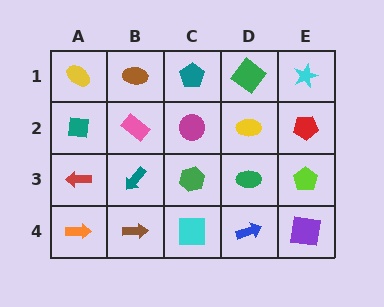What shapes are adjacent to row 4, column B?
A teal arrow (row 3, column B), an orange arrow (row 4, column A), a cyan square (row 4, column C).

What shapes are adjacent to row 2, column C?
A teal pentagon (row 1, column C), a green hexagon (row 3, column C), a pink rectangle (row 2, column B), a yellow ellipse (row 2, column D).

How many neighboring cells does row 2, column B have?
4.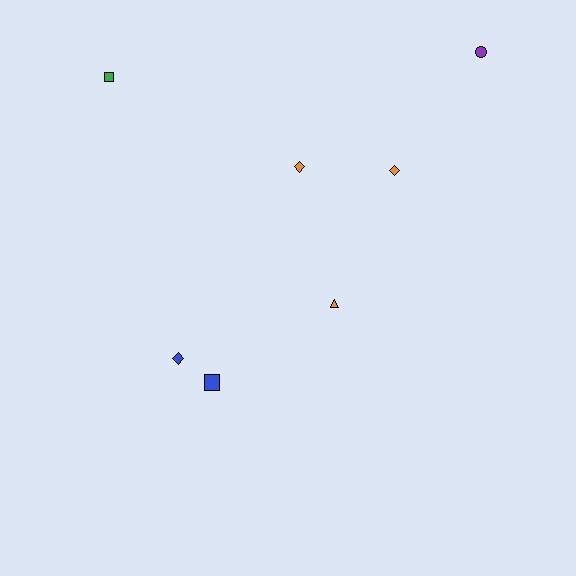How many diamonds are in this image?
There are 3 diamonds.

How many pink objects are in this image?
There are no pink objects.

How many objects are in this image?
There are 7 objects.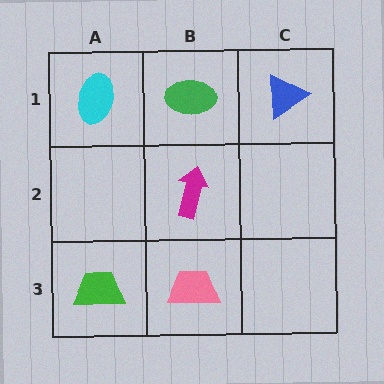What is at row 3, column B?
A pink trapezoid.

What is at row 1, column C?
A blue triangle.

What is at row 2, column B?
A magenta arrow.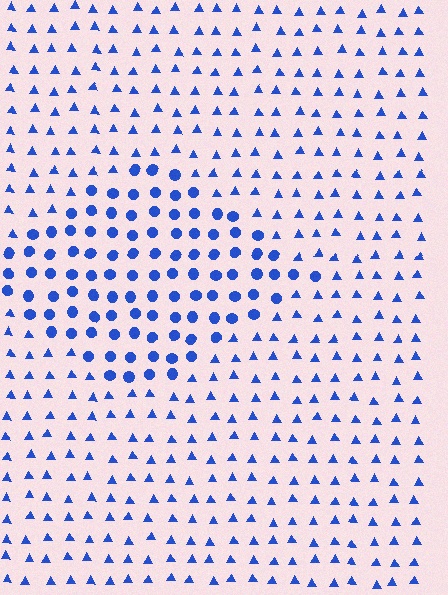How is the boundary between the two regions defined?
The boundary is defined by a change in element shape: circles inside vs. triangles outside. All elements share the same color and spacing.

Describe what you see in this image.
The image is filled with small blue elements arranged in a uniform grid. A diamond-shaped region contains circles, while the surrounding area contains triangles. The boundary is defined purely by the change in element shape.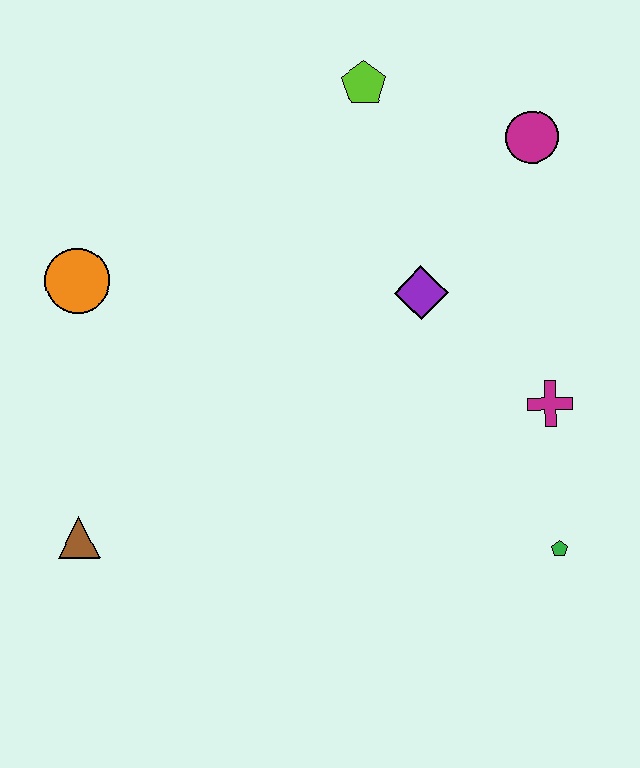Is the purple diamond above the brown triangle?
Yes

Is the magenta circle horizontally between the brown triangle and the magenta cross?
Yes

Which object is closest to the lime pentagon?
The magenta circle is closest to the lime pentagon.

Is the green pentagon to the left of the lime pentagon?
No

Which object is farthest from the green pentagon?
The orange circle is farthest from the green pentagon.